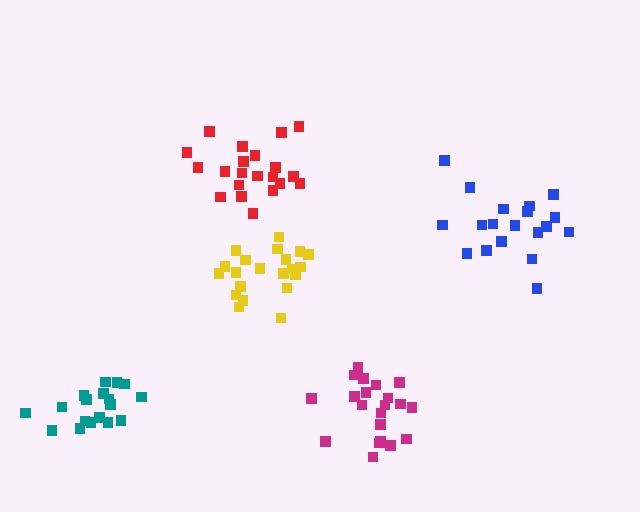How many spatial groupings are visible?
There are 5 spatial groupings.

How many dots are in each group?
Group 1: 21 dots, Group 2: 21 dots, Group 3: 21 dots, Group 4: 19 dots, Group 5: 18 dots (100 total).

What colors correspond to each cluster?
The clusters are colored: yellow, magenta, red, blue, teal.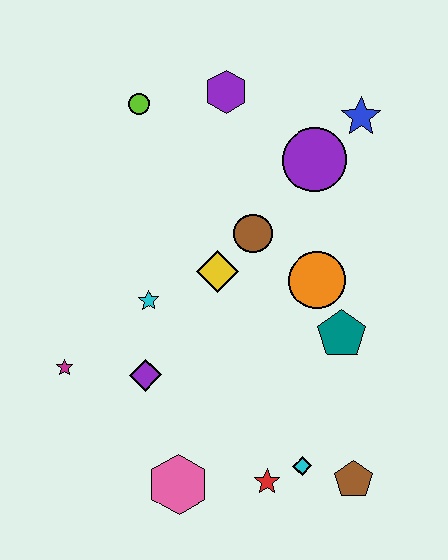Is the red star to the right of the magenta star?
Yes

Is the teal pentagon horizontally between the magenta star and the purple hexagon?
No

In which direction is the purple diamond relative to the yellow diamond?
The purple diamond is below the yellow diamond.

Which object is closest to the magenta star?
The purple diamond is closest to the magenta star.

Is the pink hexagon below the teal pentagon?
Yes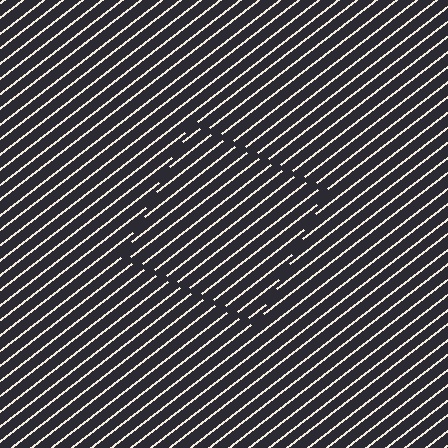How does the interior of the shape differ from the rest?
The interior of the shape contains the same grating, shifted by half a period — the contour is defined by the phase discontinuity where line-ends from the inner and outer gratings abut.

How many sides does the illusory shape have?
4 sides — the line-ends trace a square.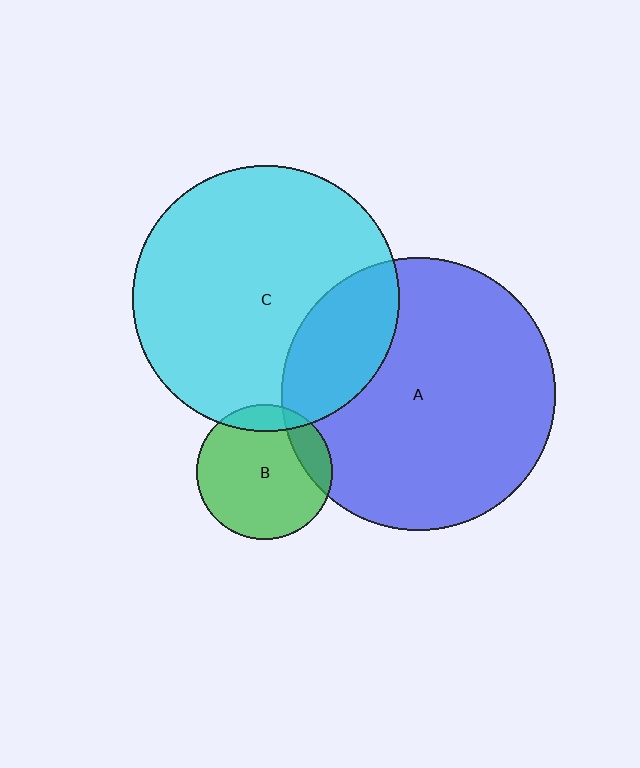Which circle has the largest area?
Circle A (blue).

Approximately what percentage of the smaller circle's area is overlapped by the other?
Approximately 10%.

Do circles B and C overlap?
Yes.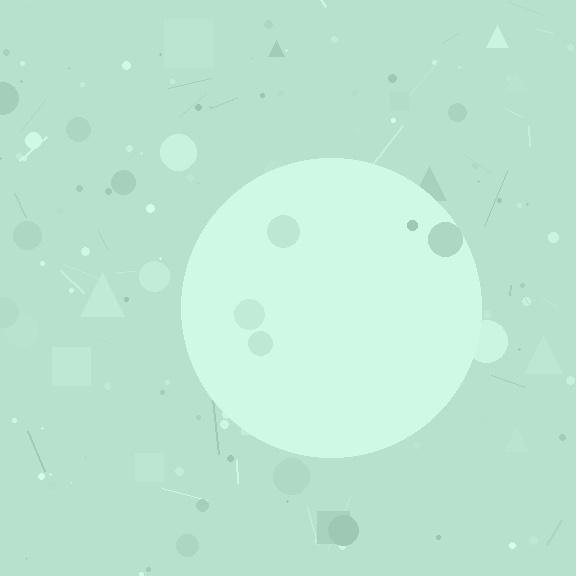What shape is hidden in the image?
A circle is hidden in the image.